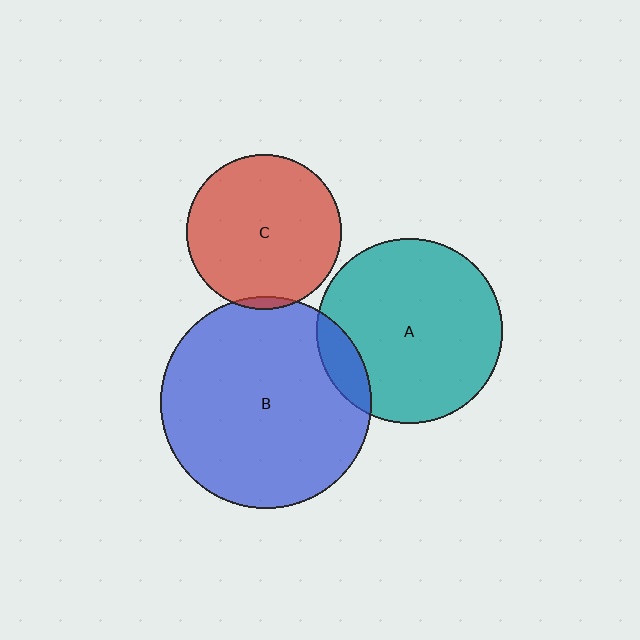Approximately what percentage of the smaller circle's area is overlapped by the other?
Approximately 5%.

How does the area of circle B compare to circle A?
Approximately 1.3 times.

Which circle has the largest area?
Circle B (blue).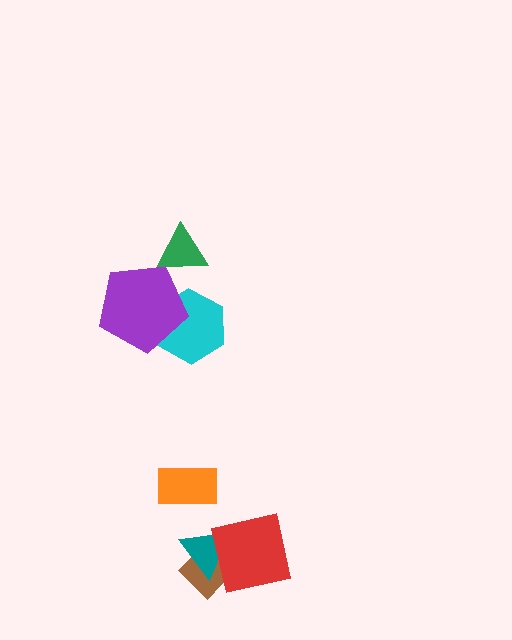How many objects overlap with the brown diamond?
2 objects overlap with the brown diamond.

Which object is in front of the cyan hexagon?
The purple pentagon is in front of the cyan hexagon.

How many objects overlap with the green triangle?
1 object overlaps with the green triangle.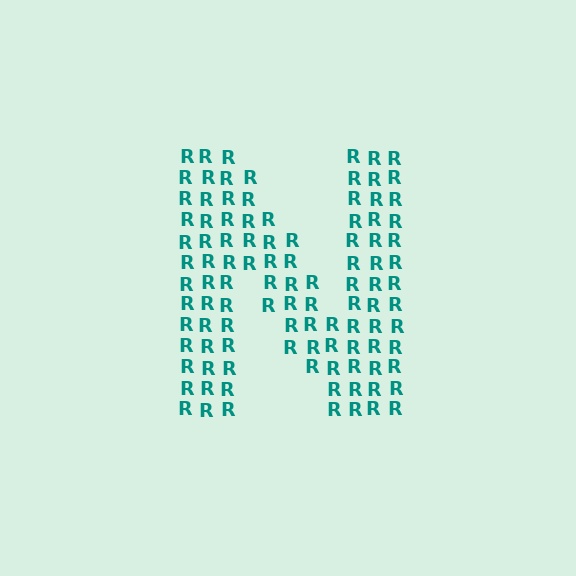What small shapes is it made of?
It is made of small letter R's.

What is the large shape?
The large shape is the letter N.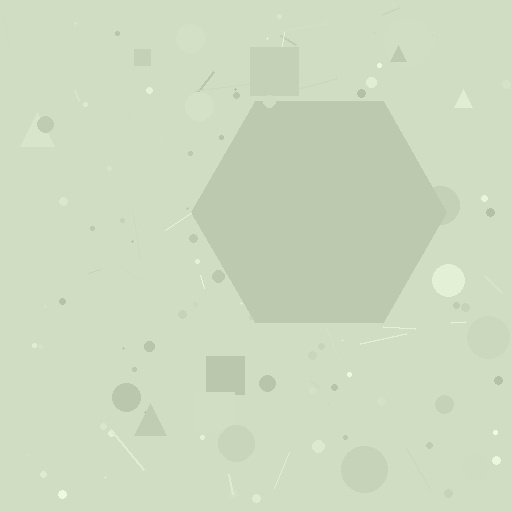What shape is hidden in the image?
A hexagon is hidden in the image.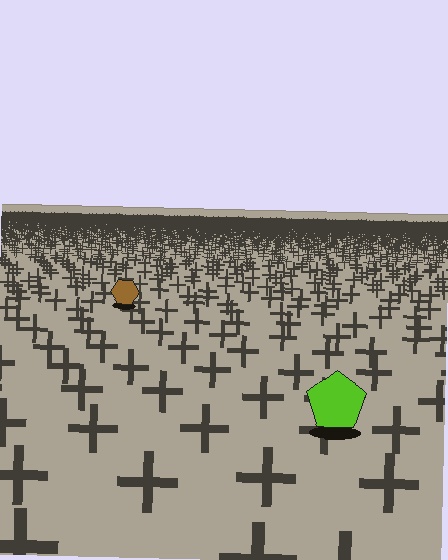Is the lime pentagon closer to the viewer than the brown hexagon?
Yes. The lime pentagon is closer — you can tell from the texture gradient: the ground texture is coarser near it.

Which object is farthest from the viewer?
The brown hexagon is farthest from the viewer. It appears smaller and the ground texture around it is denser.